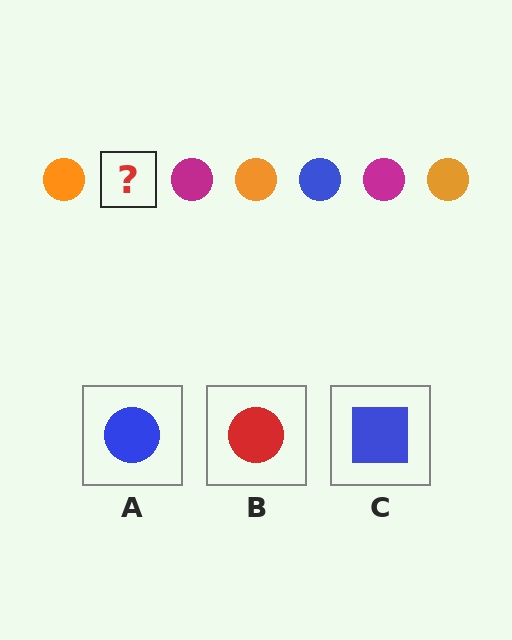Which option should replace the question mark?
Option A.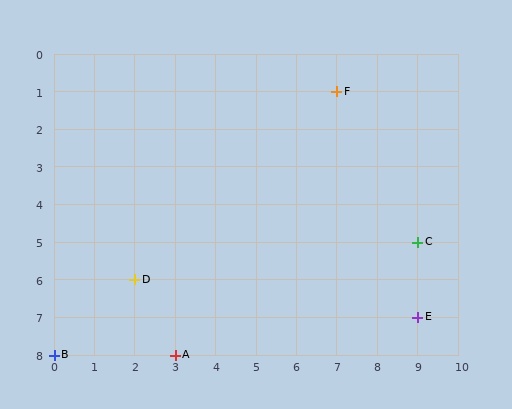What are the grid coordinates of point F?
Point F is at grid coordinates (7, 1).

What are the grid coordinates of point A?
Point A is at grid coordinates (3, 8).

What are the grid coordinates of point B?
Point B is at grid coordinates (0, 8).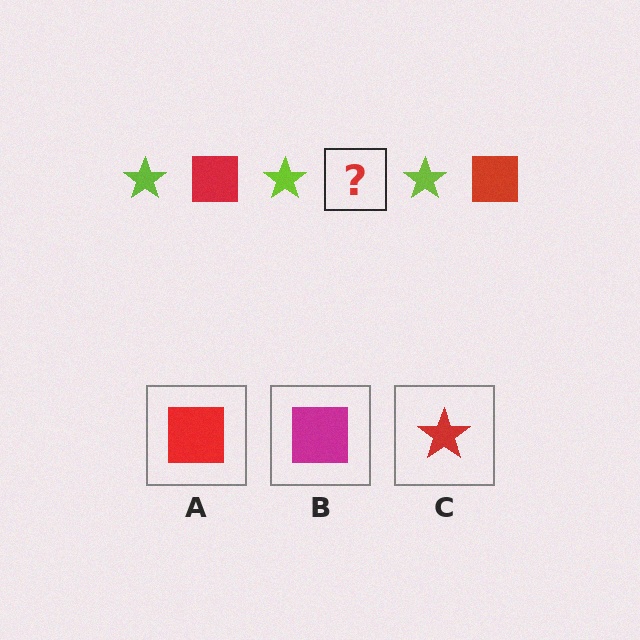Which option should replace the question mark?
Option A.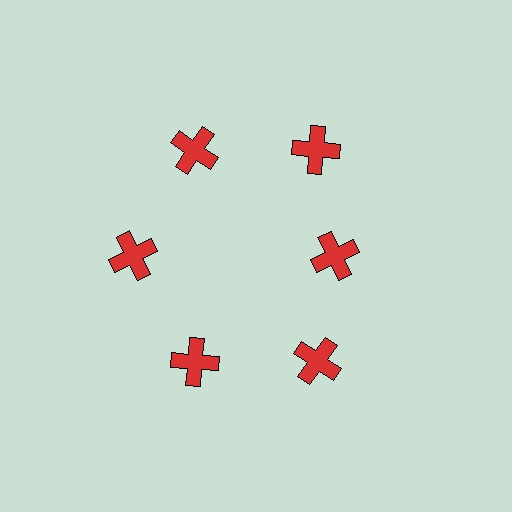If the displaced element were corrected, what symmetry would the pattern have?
It would have 6-fold rotational symmetry — the pattern would map onto itself every 60 degrees.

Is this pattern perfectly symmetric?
No. The 6 red crosses are arranged in a ring, but one element near the 3 o'clock position is pulled inward toward the center, breaking the 6-fold rotational symmetry.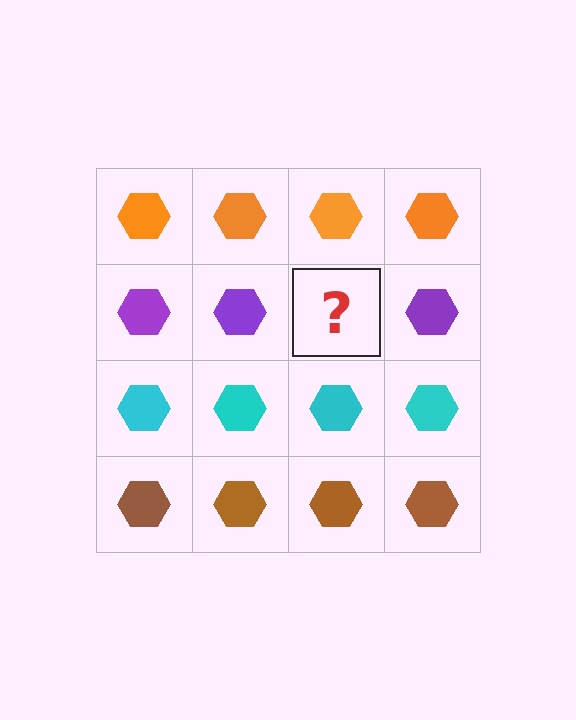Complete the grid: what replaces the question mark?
The question mark should be replaced with a purple hexagon.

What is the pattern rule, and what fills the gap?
The rule is that each row has a consistent color. The gap should be filled with a purple hexagon.